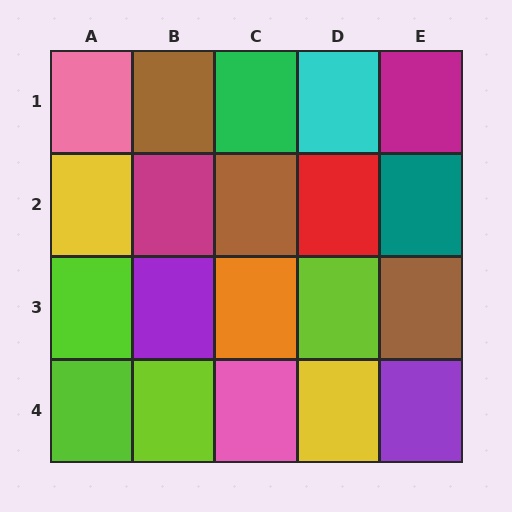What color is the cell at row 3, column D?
Lime.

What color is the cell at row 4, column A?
Lime.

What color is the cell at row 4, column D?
Yellow.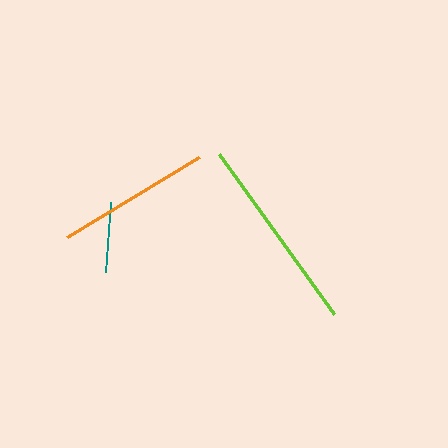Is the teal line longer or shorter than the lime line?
The lime line is longer than the teal line.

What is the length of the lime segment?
The lime segment is approximately 196 pixels long.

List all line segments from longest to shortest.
From longest to shortest: lime, orange, teal.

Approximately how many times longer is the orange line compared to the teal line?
The orange line is approximately 2.2 times the length of the teal line.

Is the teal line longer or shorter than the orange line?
The orange line is longer than the teal line.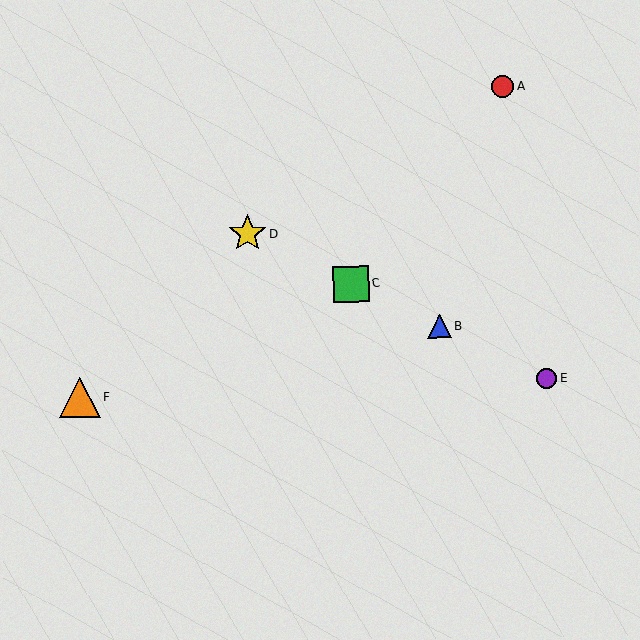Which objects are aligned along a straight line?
Objects B, C, D, E are aligned along a straight line.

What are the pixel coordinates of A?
Object A is at (503, 86).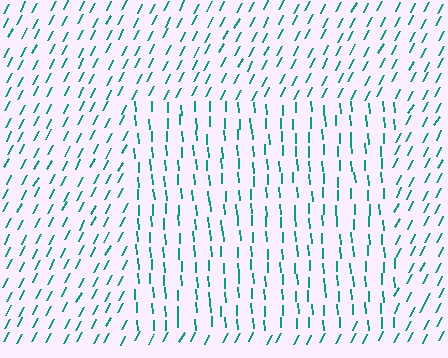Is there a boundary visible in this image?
Yes, there is a texture boundary formed by a change in line orientation.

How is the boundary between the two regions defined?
The boundary is defined purely by a change in line orientation (approximately 31 degrees difference). All lines are the same color and thickness.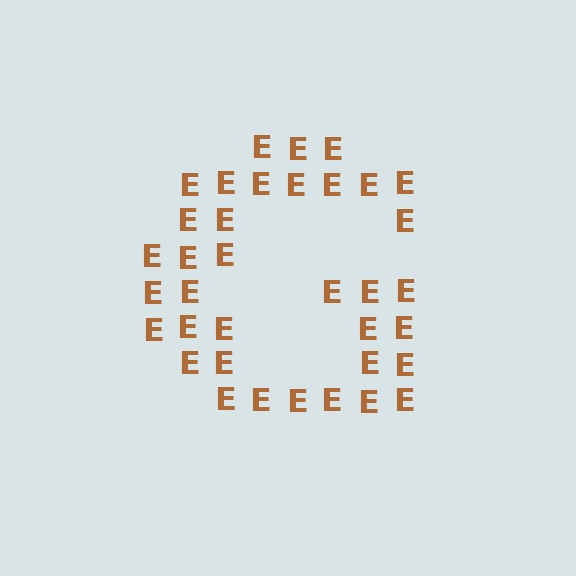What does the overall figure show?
The overall figure shows the letter G.